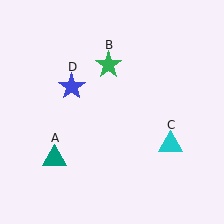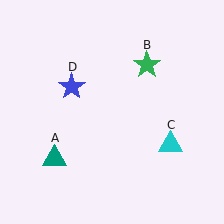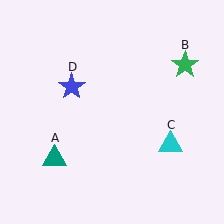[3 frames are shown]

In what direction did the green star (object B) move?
The green star (object B) moved right.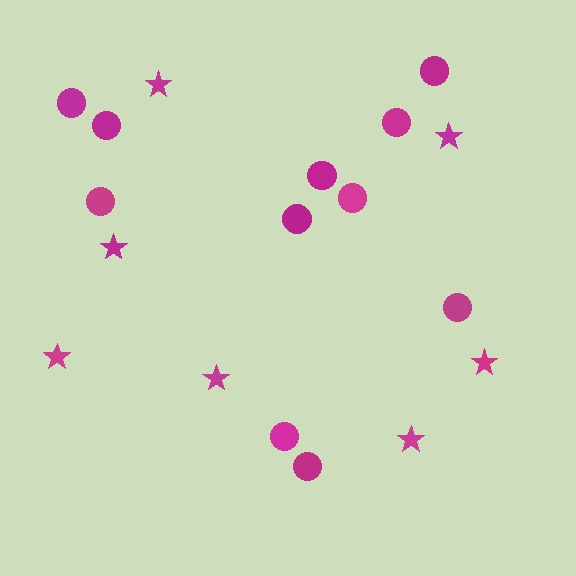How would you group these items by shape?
There are 2 groups: one group of stars (7) and one group of circles (11).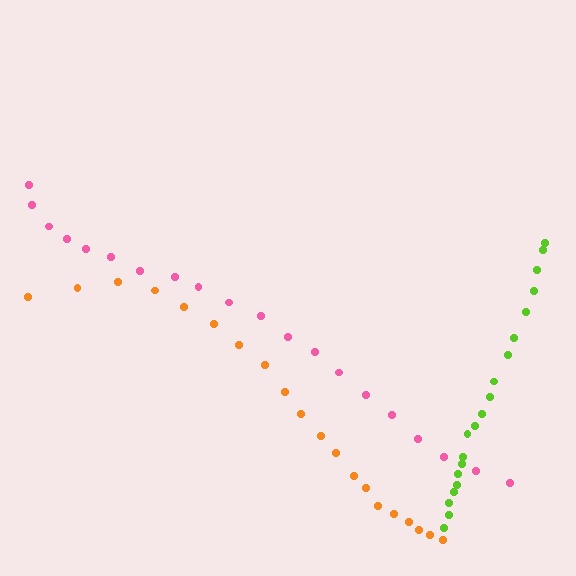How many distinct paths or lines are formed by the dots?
There are 3 distinct paths.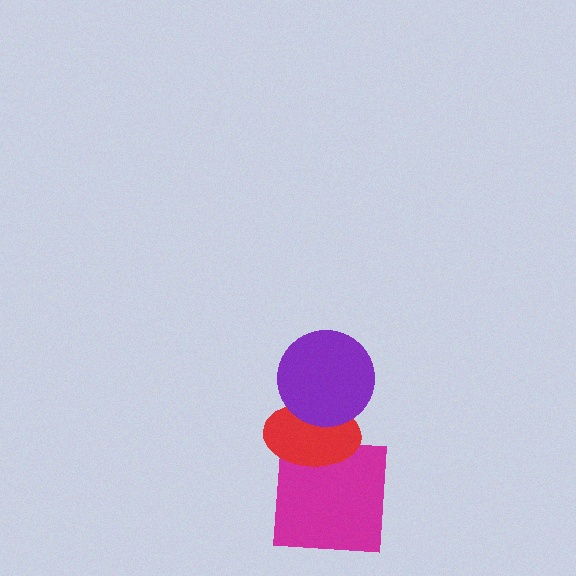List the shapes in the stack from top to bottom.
From top to bottom: the purple circle, the red ellipse, the magenta square.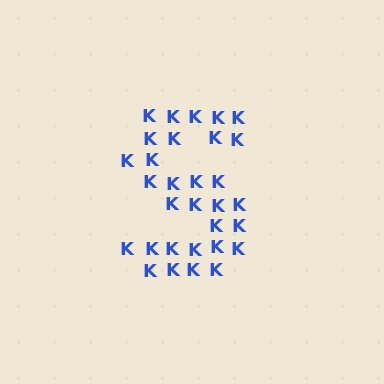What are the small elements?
The small elements are letter K's.